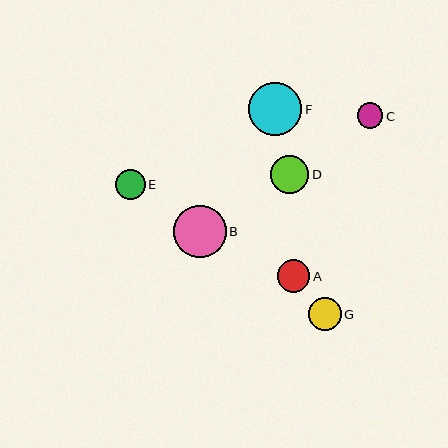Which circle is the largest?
Circle F is the largest with a size of approximately 53 pixels.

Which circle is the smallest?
Circle C is the smallest with a size of approximately 25 pixels.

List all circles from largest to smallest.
From largest to smallest: F, B, D, G, A, E, C.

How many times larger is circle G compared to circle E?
Circle G is approximately 1.1 times the size of circle E.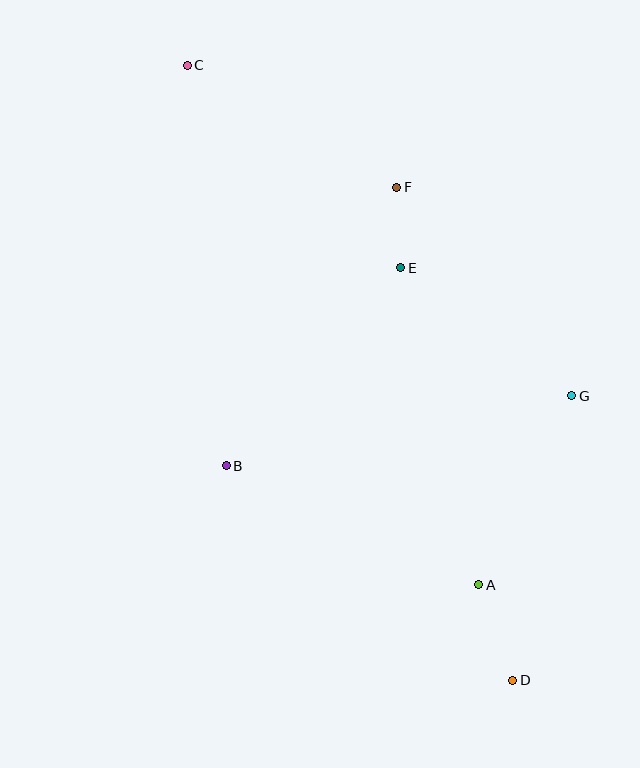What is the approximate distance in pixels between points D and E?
The distance between D and E is approximately 427 pixels.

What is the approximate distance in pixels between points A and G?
The distance between A and G is approximately 211 pixels.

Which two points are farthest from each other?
Points C and D are farthest from each other.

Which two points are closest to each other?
Points E and F are closest to each other.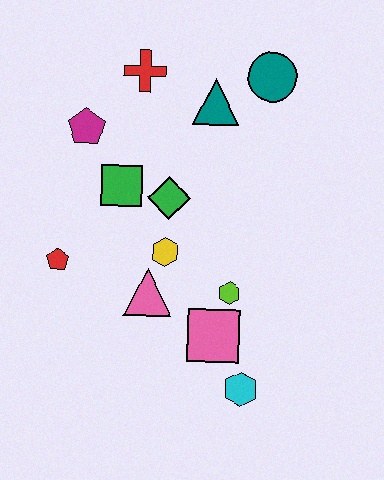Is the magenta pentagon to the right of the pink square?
No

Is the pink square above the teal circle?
No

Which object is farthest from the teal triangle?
The cyan hexagon is farthest from the teal triangle.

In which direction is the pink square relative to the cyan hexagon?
The pink square is above the cyan hexagon.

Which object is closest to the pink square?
The lime hexagon is closest to the pink square.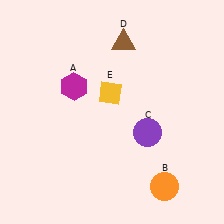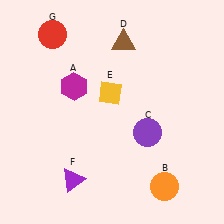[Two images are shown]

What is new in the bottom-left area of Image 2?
A purple triangle (F) was added in the bottom-left area of Image 2.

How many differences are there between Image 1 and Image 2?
There are 2 differences between the two images.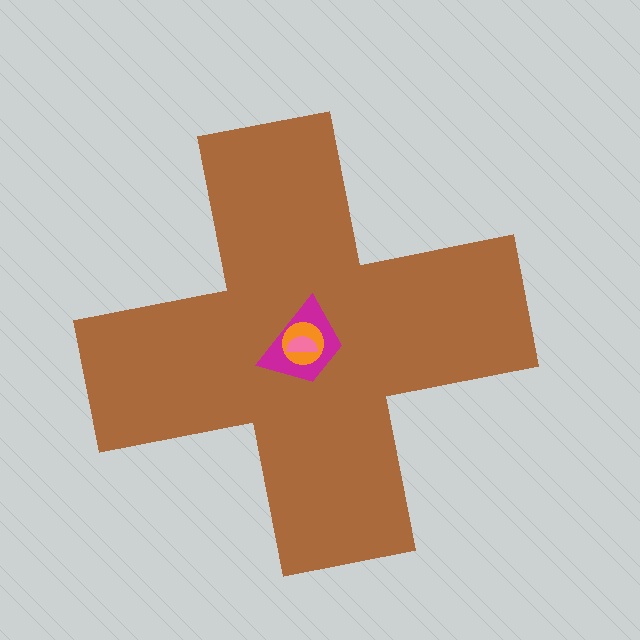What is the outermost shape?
The brown cross.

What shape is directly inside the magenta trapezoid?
The orange circle.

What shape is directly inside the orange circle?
The pink semicircle.